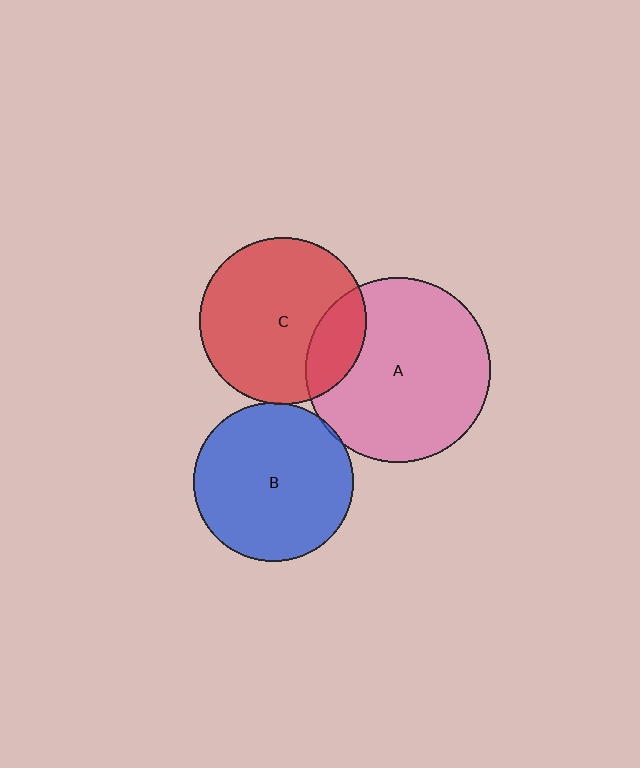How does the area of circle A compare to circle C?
Approximately 1.2 times.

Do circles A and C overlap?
Yes.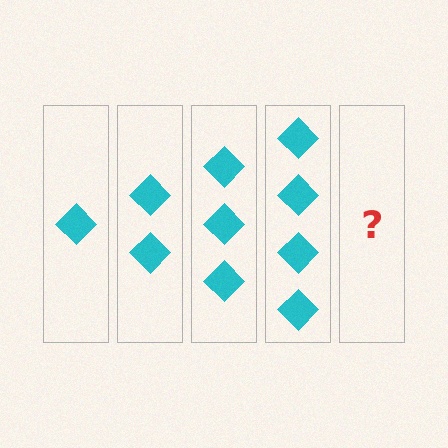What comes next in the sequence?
The next element should be 5 diamonds.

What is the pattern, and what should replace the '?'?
The pattern is that each step adds one more diamond. The '?' should be 5 diamonds.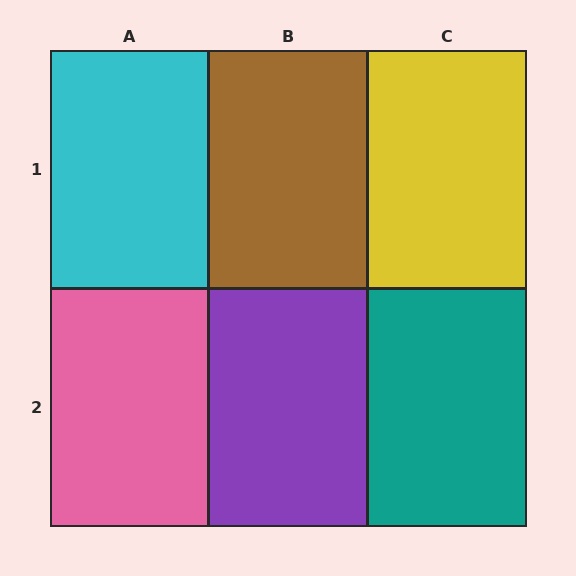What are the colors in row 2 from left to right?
Pink, purple, teal.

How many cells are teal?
1 cell is teal.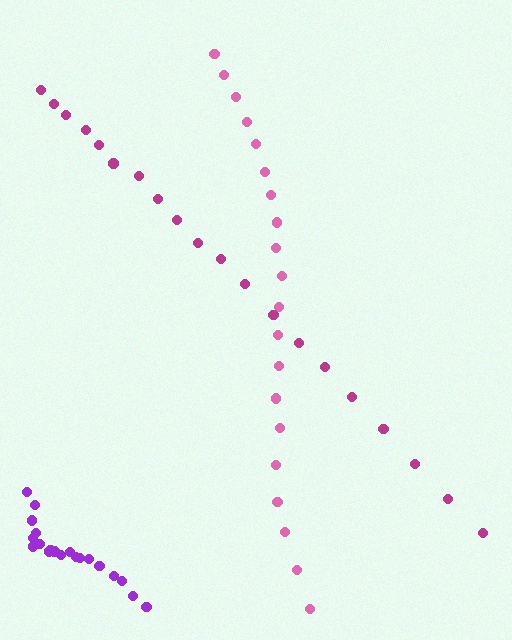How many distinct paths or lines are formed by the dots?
There are 3 distinct paths.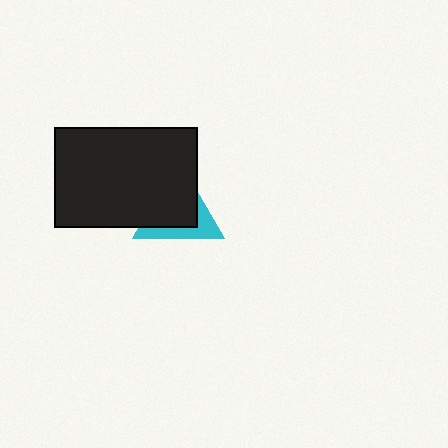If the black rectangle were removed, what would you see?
You would see the complete cyan triangle.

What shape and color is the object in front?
The object in front is a black rectangle.